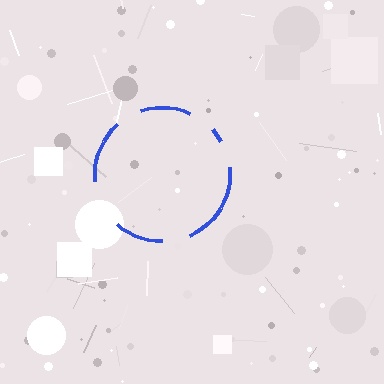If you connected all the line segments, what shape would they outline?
They would outline a circle.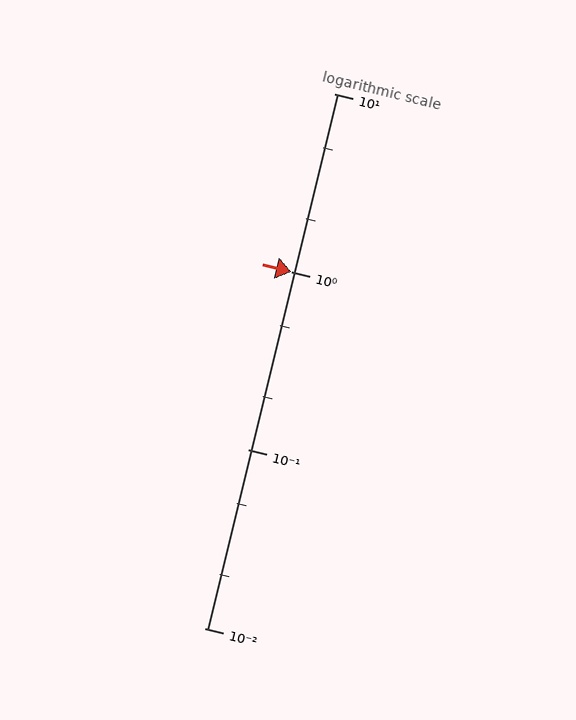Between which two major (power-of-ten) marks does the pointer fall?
The pointer is between 1 and 10.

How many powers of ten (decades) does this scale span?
The scale spans 3 decades, from 0.01 to 10.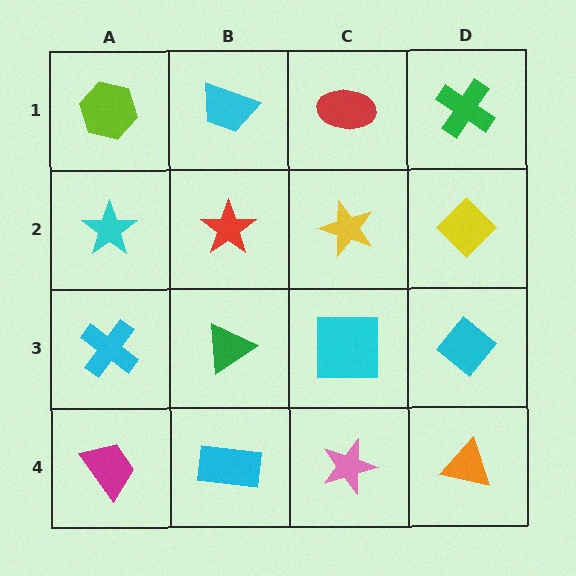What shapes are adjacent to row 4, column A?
A cyan cross (row 3, column A), a cyan rectangle (row 4, column B).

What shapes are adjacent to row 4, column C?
A cyan square (row 3, column C), a cyan rectangle (row 4, column B), an orange triangle (row 4, column D).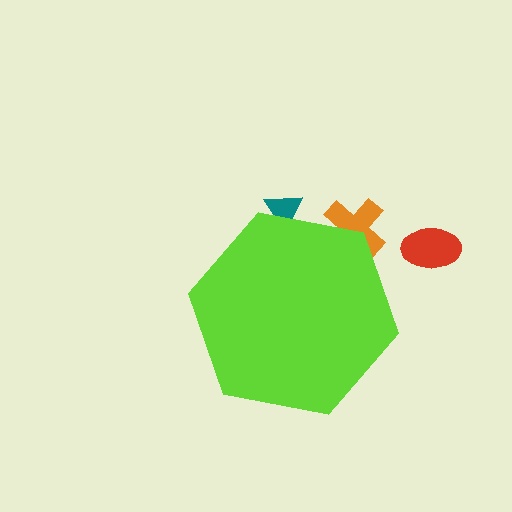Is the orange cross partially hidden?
Yes, the orange cross is partially hidden behind the lime hexagon.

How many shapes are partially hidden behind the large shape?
2 shapes are partially hidden.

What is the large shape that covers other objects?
A lime hexagon.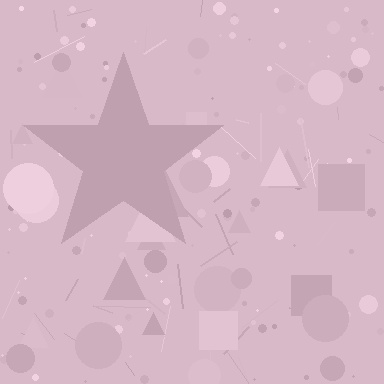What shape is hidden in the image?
A star is hidden in the image.